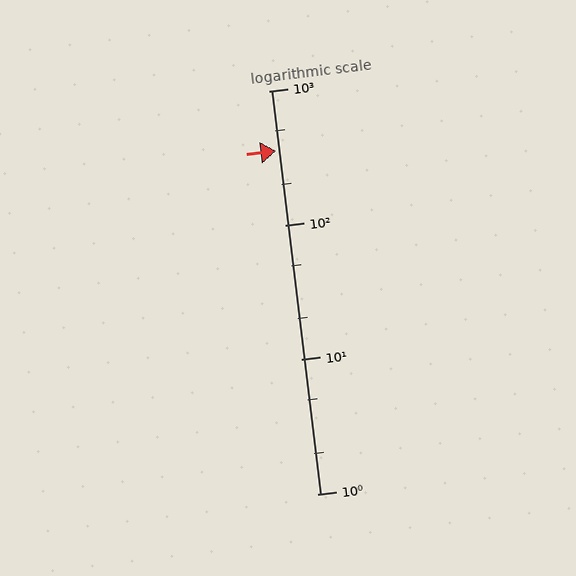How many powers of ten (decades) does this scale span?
The scale spans 3 decades, from 1 to 1000.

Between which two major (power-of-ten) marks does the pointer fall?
The pointer is between 100 and 1000.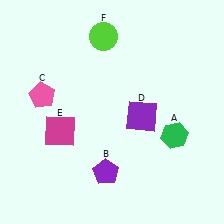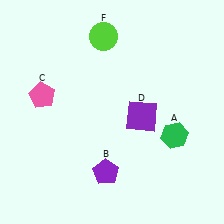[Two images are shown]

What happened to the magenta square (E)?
The magenta square (E) was removed in Image 2. It was in the bottom-left area of Image 1.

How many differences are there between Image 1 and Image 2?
There is 1 difference between the two images.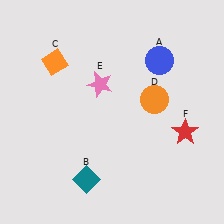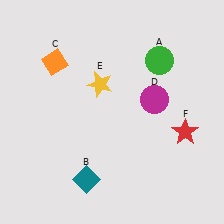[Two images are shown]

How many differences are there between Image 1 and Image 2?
There are 3 differences between the two images.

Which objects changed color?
A changed from blue to green. D changed from orange to magenta. E changed from pink to yellow.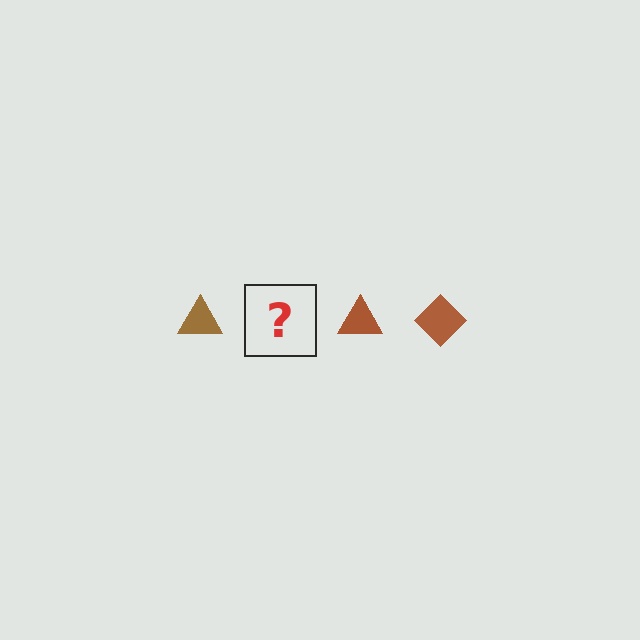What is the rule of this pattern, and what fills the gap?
The rule is that the pattern cycles through triangle, diamond shapes in brown. The gap should be filled with a brown diamond.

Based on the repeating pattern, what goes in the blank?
The blank should be a brown diamond.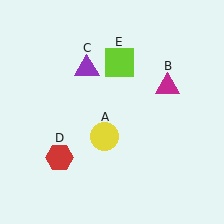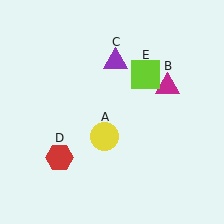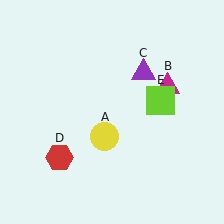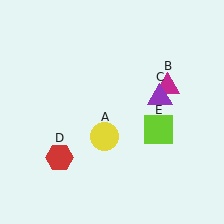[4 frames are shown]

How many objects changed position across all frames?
2 objects changed position: purple triangle (object C), lime square (object E).